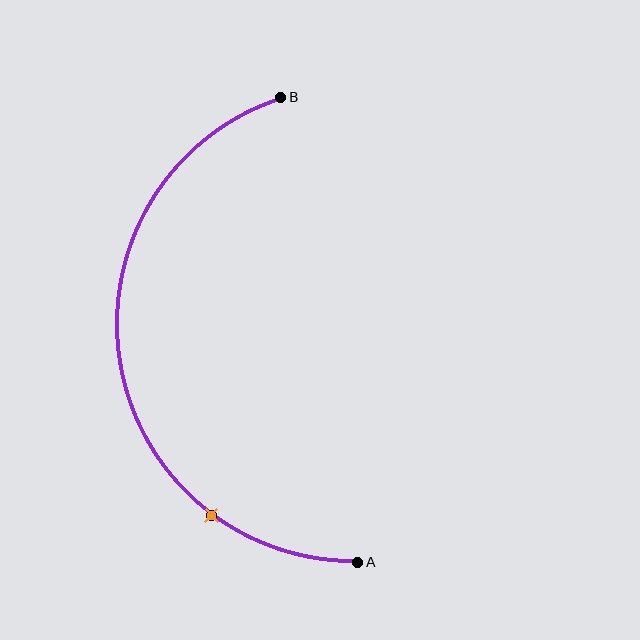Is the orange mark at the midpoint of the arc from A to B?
No. The orange mark lies on the arc but is closer to endpoint A. The arc midpoint would be at the point on the curve equidistant along the arc from both A and B.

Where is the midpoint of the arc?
The arc midpoint is the point on the curve farthest from the straight line joining A and B. It sits to the left of that line.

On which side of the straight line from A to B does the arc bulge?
The arc bulges to the left of the straight line connecting A and B.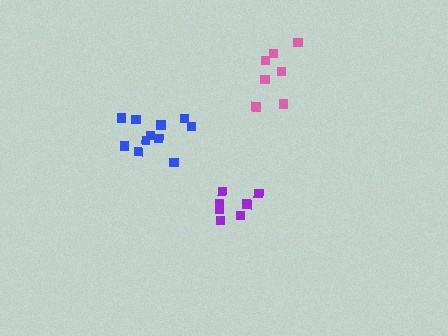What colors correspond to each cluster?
The clusters are colored: purple, blue, pink.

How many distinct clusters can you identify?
There are 3 distinct clusters.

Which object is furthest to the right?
The pink cluster is rightmost.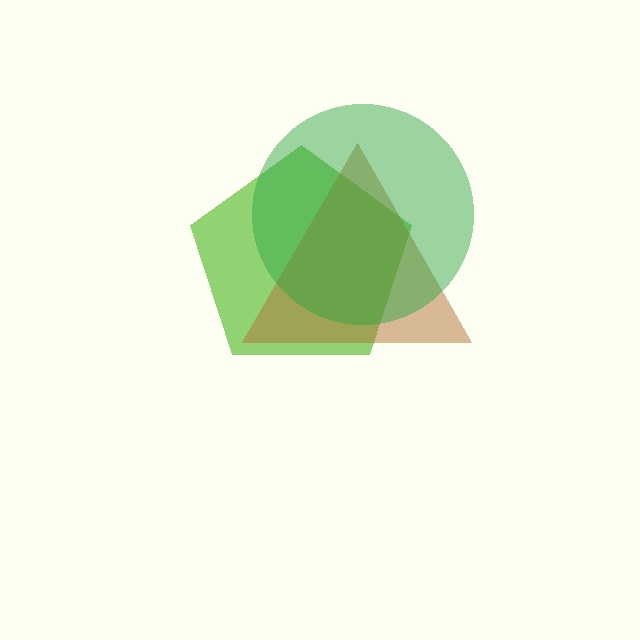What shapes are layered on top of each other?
The layered shapes are: a lime pentagon, a brown triangle, a green circle.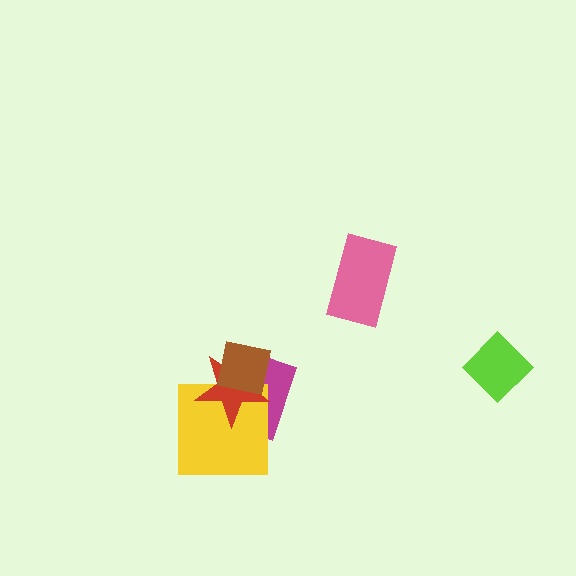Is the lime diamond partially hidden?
No, no other shape covers it.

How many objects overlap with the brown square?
3 objects overlap with the brown square.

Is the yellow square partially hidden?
Yes, it is partially covered by another shape.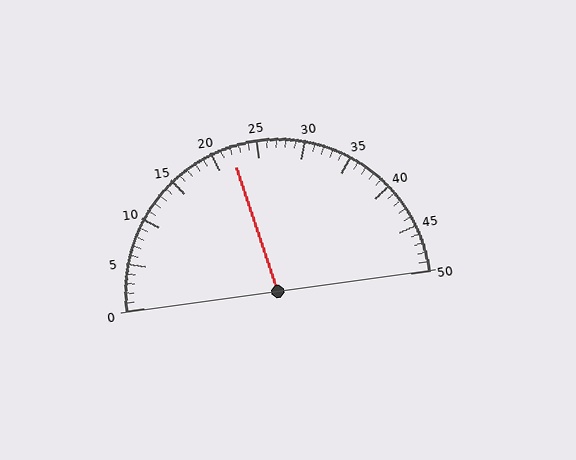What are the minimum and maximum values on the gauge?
The gauge ranges from 0 to 50.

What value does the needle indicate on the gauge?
The needle indicates approximately 22.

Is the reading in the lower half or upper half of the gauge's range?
The reading is in the lower half of the range (0 to 50).